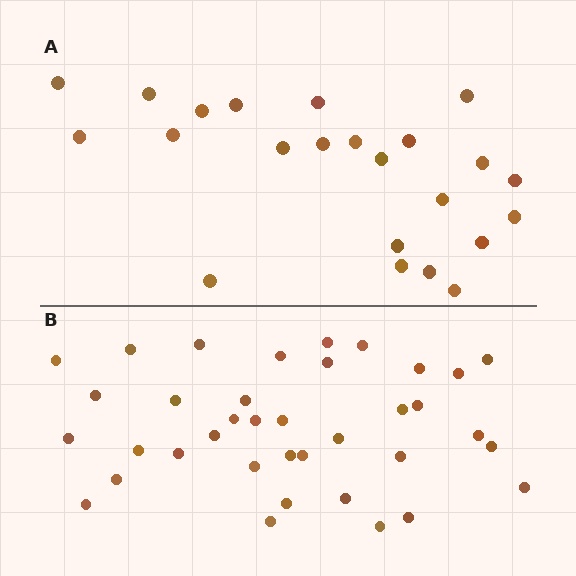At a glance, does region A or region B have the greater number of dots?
Region B (the bottom region) has more dots.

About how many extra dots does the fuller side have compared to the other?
Region B has approximately 15 more dots than region A.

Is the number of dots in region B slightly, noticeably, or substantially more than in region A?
Region B has substantially more. The ratio is roughly 1.6 to 1.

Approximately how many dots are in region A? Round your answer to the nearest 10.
About 20 dots. (The exact count is 23, which rounds to 20.)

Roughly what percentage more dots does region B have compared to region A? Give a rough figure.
About 60% more.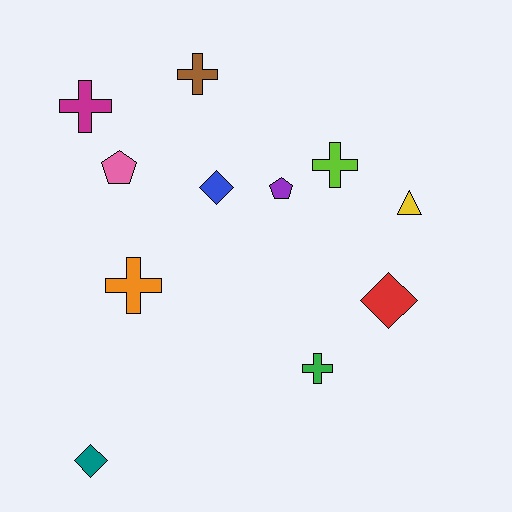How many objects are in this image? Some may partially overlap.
There are 11 objects.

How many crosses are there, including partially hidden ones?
There are 5 crosses.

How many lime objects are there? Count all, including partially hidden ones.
There is 1 lime object.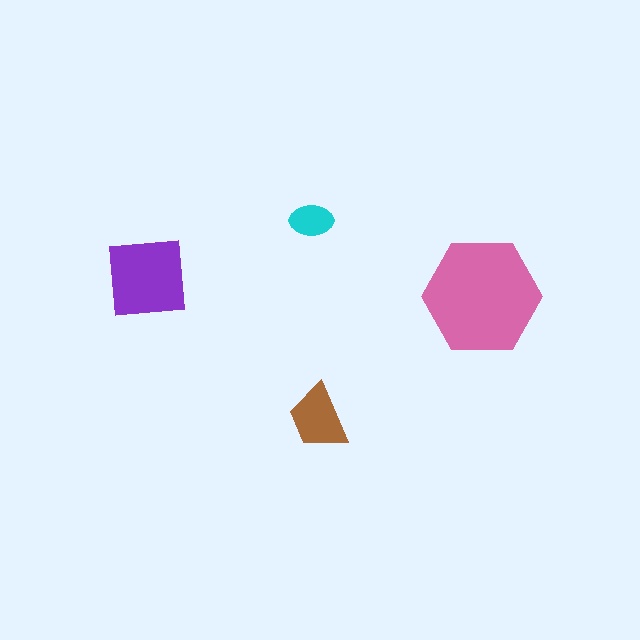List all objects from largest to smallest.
The pink hexagon, the purple square, the brown trapezoid, the cyan ellipse.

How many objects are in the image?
There are 4 objects in the image.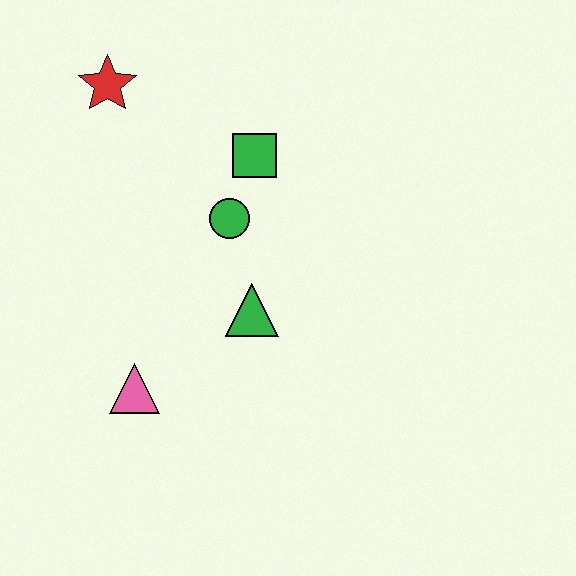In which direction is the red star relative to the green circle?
The red star is above the green circle.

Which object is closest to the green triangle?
The green circle is closest to the green triangle.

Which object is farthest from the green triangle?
The red star is farthest from the green triangle.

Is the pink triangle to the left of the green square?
Yes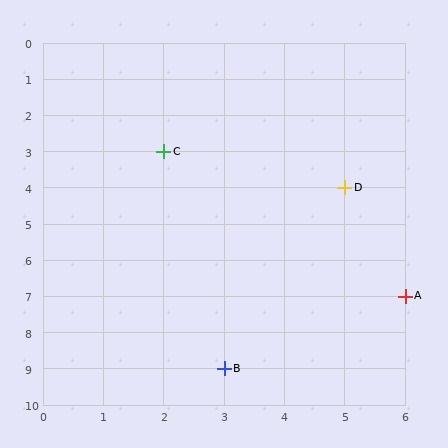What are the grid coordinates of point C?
Point C is at grid coordinates (2, 3).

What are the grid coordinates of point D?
Point D is at grid coordinates (5, 4).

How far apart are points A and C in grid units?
Points A and C are 4 columns and 4 rows apart (about 5.7 grid units diagonally).